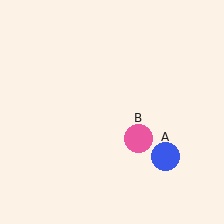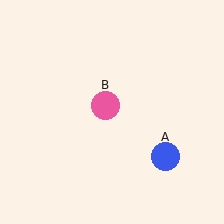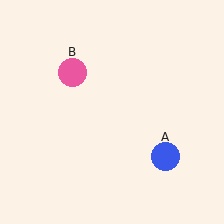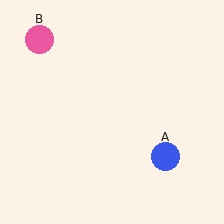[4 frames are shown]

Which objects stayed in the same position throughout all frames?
Blue circle (object A) remained stationary.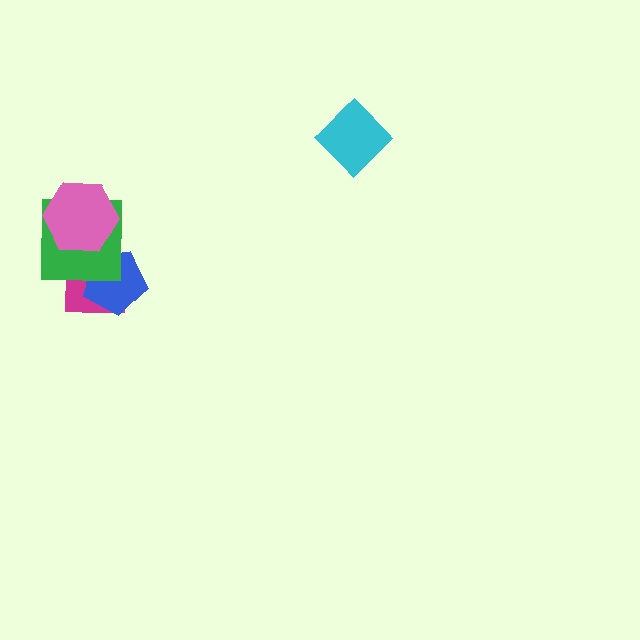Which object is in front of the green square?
The pink hexagon is in front of the green square.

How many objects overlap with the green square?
3 objects overlap with the green square.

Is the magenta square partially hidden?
Yes, it is partially covered by another shape.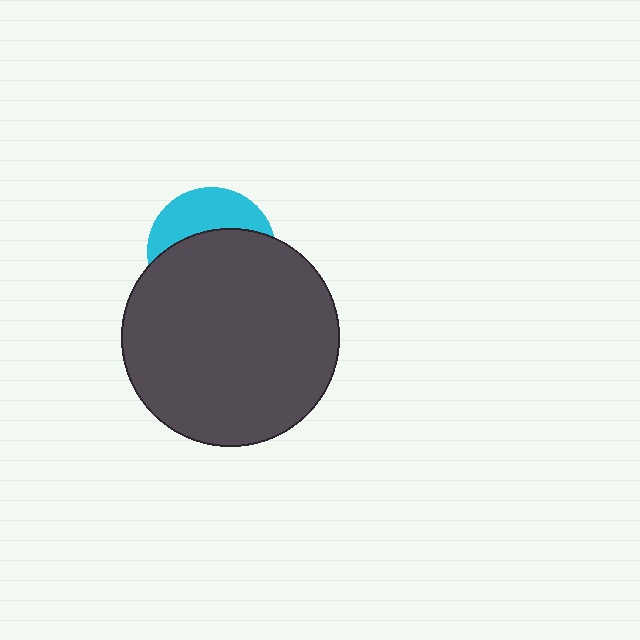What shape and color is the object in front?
The object in front is a dark gray circle.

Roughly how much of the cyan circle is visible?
A small part of it is visible (roughly 35%).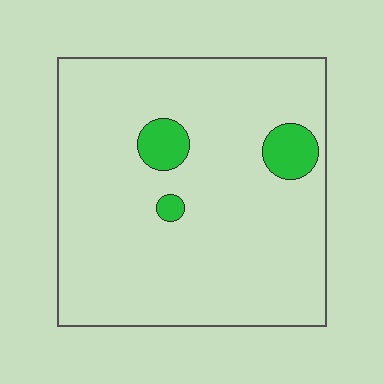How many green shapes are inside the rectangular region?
3.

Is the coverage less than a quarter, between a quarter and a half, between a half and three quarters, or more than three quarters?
Less than a quarter.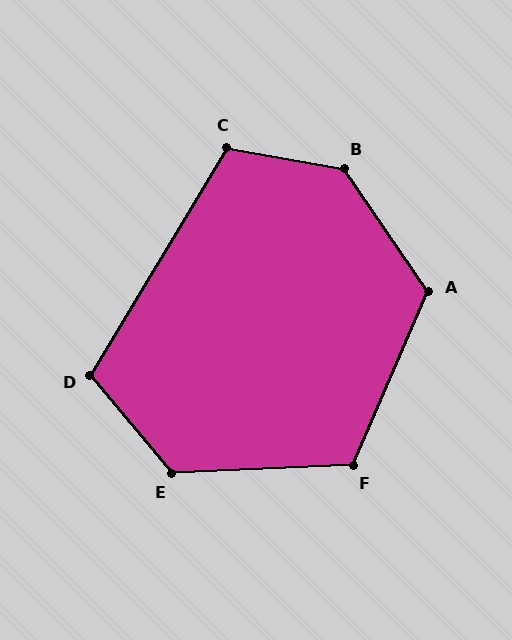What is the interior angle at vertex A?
Approximately 122 degrees (obtuse).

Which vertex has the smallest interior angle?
D, at approximately 109 degrees.